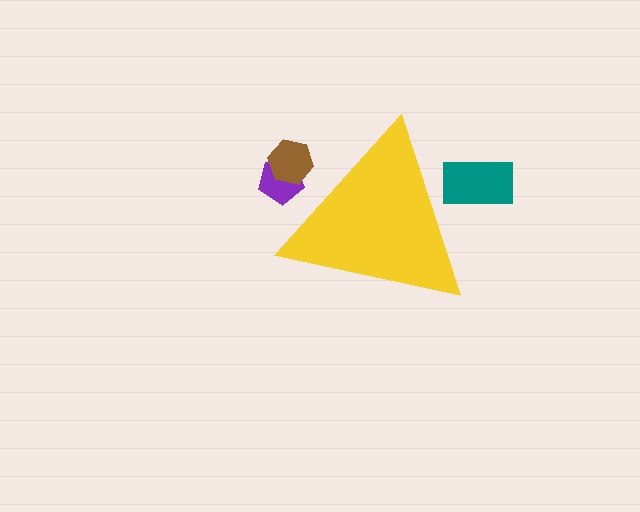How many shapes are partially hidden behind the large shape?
3 shapes are partially hidden.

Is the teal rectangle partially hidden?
Yes, the teal rectangle is partially hidden behind the yellow triangle.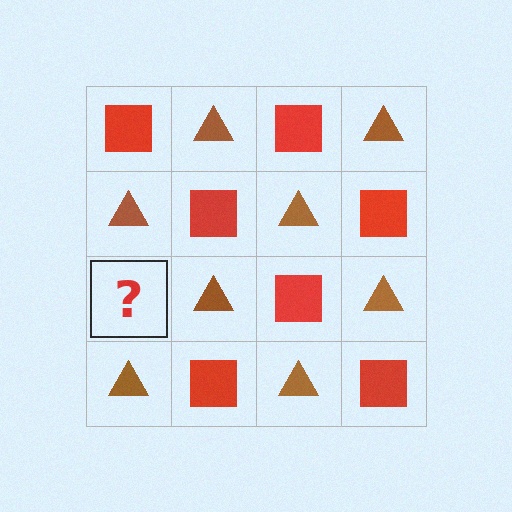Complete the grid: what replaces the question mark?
The question mark should be replaced with a red square.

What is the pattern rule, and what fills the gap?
The rule is that it alternates red square and brown triangle in a checkerboard pattern. The gap should be filled with a red square.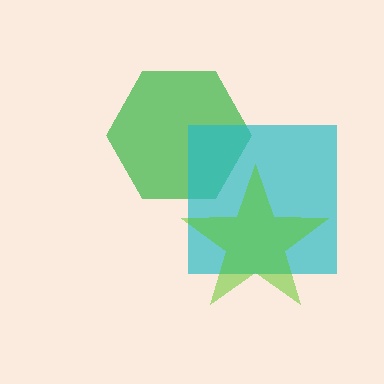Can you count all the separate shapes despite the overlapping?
Yes, there are 3 separate shapes.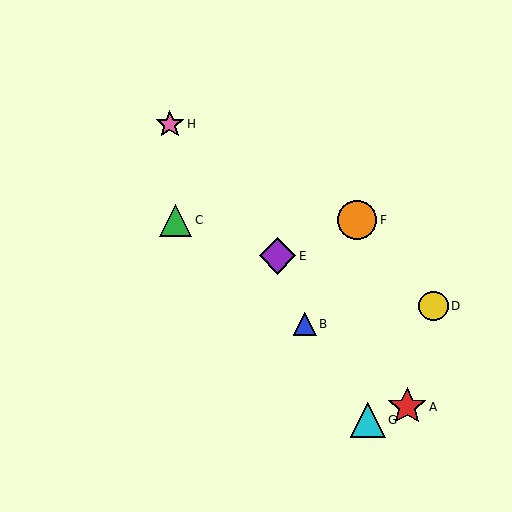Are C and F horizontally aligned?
Yes, both are at y≈220.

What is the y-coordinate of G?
Object G is at y≈420.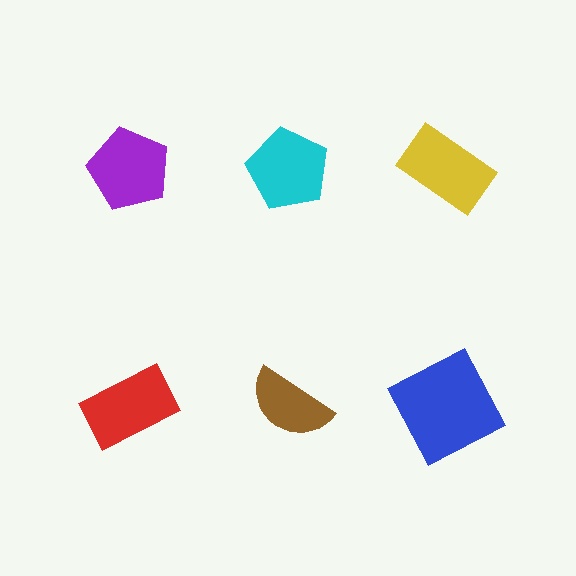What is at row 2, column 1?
A red rectangle.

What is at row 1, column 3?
A yellow rectangle.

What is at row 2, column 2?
A brown semicircle.